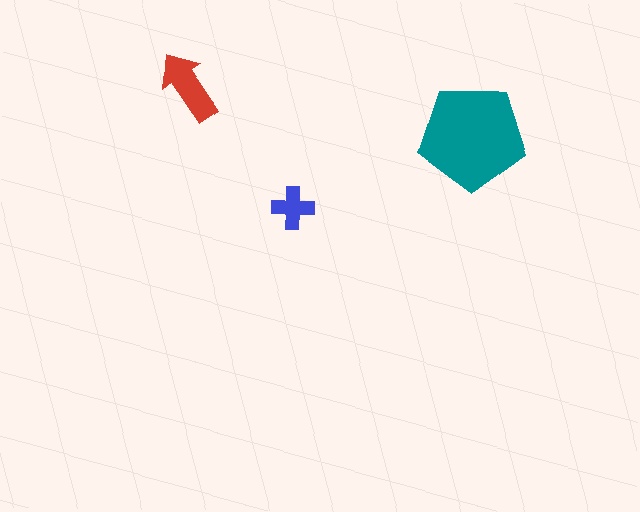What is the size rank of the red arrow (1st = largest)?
2nd.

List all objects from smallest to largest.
The blue cross, the red arrow, the teal pentagon.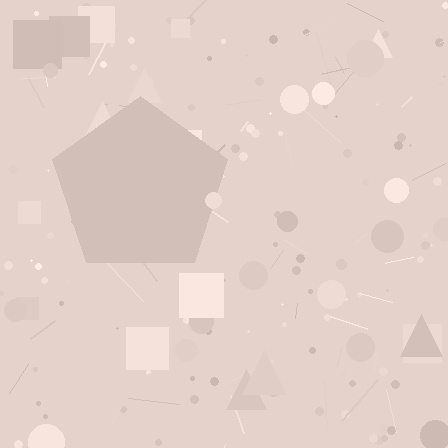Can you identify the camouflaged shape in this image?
The camouflaged shape is a pentagon.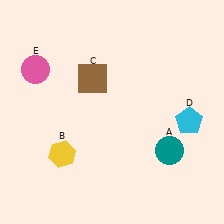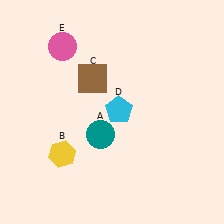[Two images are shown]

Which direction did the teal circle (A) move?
The teal circle (A) moved left.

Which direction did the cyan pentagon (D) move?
The cyan pentagon (D) moved left.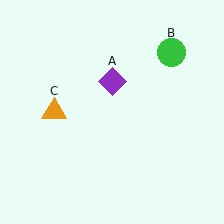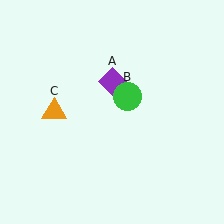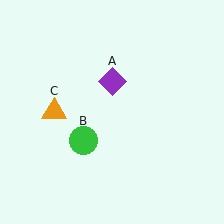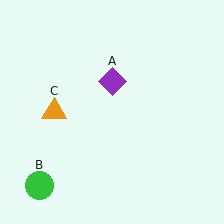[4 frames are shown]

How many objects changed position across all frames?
1 object changed position: green circle (object B).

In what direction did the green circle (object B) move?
The green circle (object B) moved down and to the left.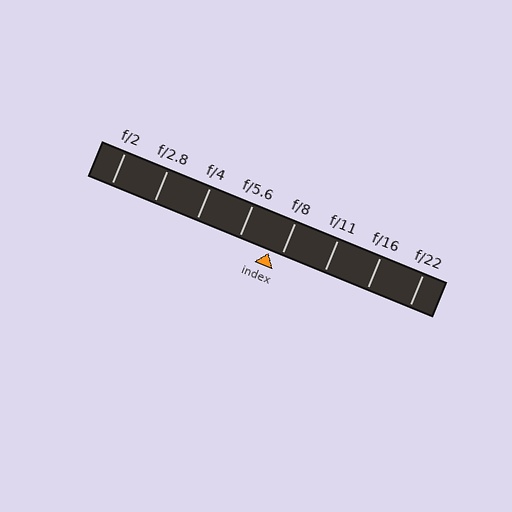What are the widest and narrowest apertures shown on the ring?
The widest aperture shown is f/2 and the narrowest is f/22.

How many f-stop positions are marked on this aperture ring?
There are 8 f-stop positions marked.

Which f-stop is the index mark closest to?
The index mark is closest to f/8.